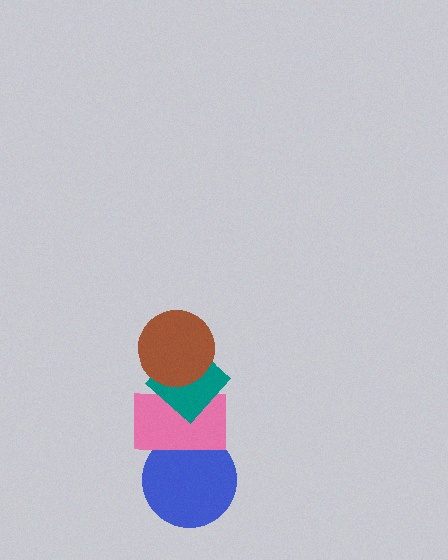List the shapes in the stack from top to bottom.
From top to bottom: the brown circle, the teal diamond, the pink rectangle, the blue circle.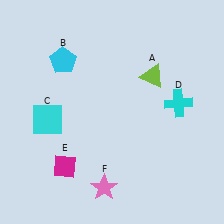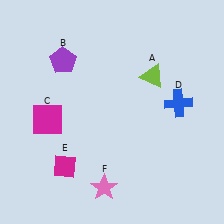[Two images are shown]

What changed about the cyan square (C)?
In Image 1, C is cyan. In Image 2, it changed to magenta.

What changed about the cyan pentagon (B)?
In Image 1, B is cyan. In Image 2, it changed to purple.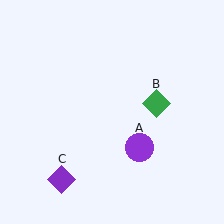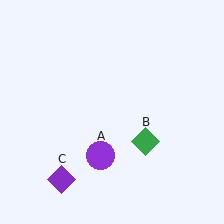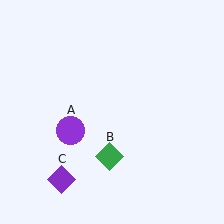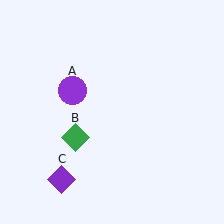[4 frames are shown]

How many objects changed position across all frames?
2 objects changed position: purple circle (object A), green diamond (object B).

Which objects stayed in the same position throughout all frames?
Purple diamond (object C) remained stationary.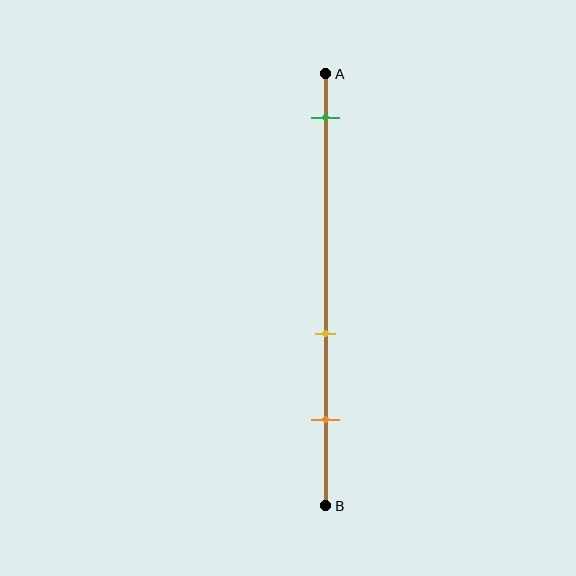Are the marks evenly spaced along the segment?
No, the marks are not evenly spaced.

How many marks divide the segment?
There are 3 marks dividing the segment.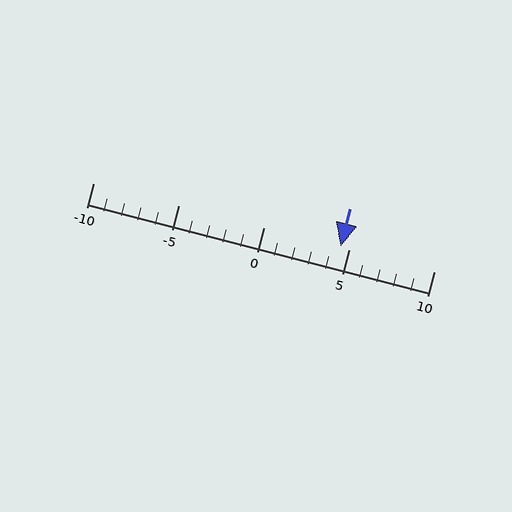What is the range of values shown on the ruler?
The ruler shows values from -10 to 10.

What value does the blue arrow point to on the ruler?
The blue arrow points to approximately 4.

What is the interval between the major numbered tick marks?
The major tick marks are spaced 5 units apart.